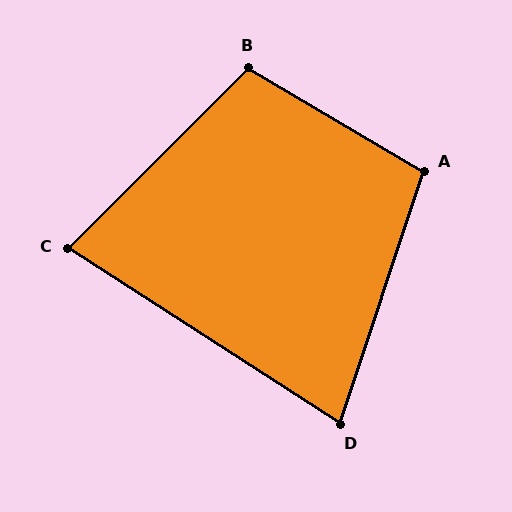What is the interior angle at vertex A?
Approximately 102 degrees (obtuse).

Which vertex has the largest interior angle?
B, at approximately 104 degrees.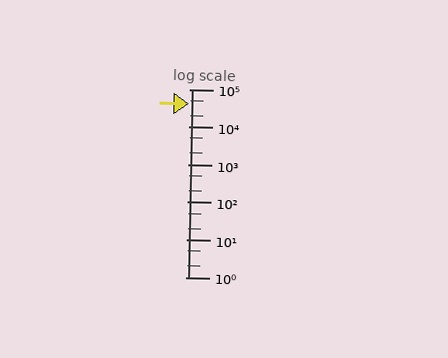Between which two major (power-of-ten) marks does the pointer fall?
The pointer is between 10000 and 100000.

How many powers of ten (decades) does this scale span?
The scale spans 5 decades, from 1 to 100000.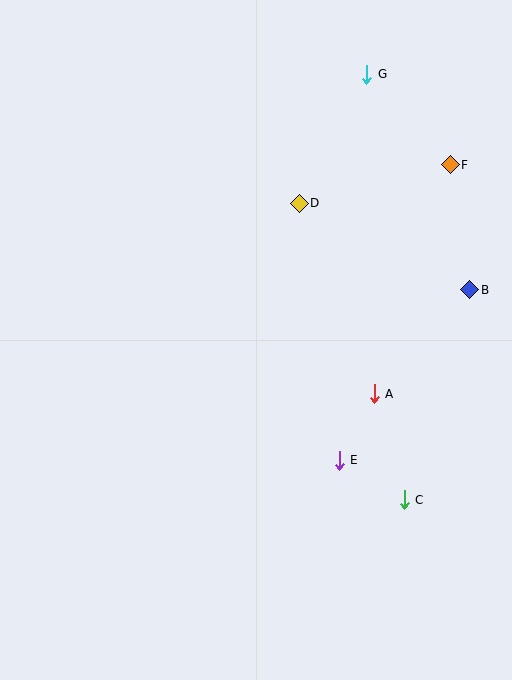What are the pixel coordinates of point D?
Point D is at (299, 203).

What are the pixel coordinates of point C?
Point C is at (404, 500).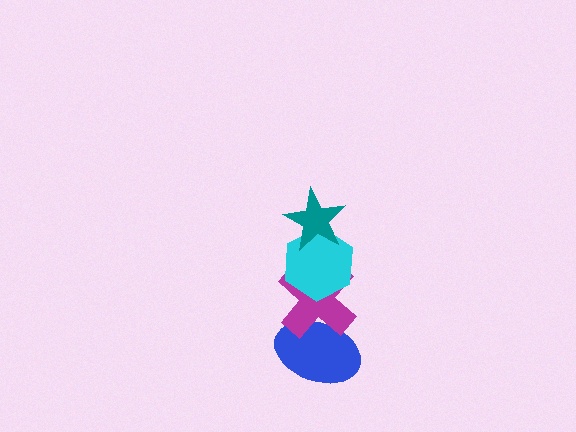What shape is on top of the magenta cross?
The cyan hexagon is on top of the magenta cross.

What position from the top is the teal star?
The teal star is 1st from the top.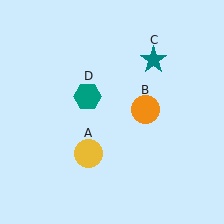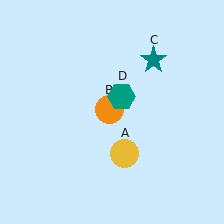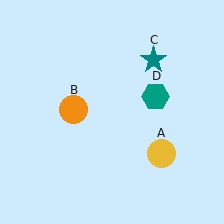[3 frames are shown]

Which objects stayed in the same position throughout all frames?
Teal star (object C) remained stationary.